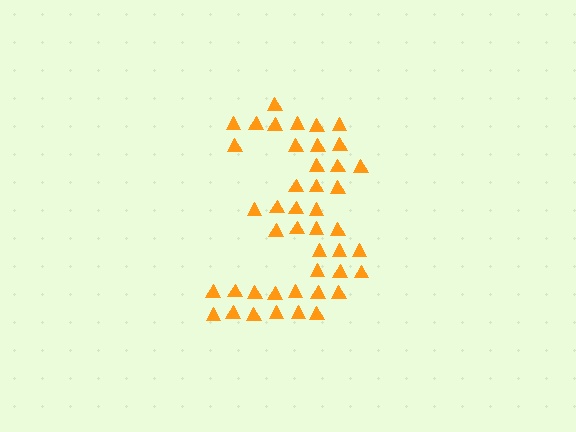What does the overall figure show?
The overall figure shows the digit 3.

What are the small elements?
The small elements are triangles.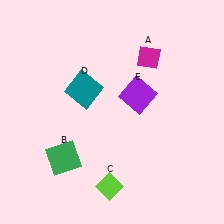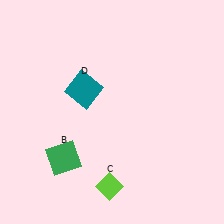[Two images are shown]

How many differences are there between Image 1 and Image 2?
There are 2 differences between the two images.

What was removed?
The purple square (E), the magenta diamond (A) were removed in Image 2.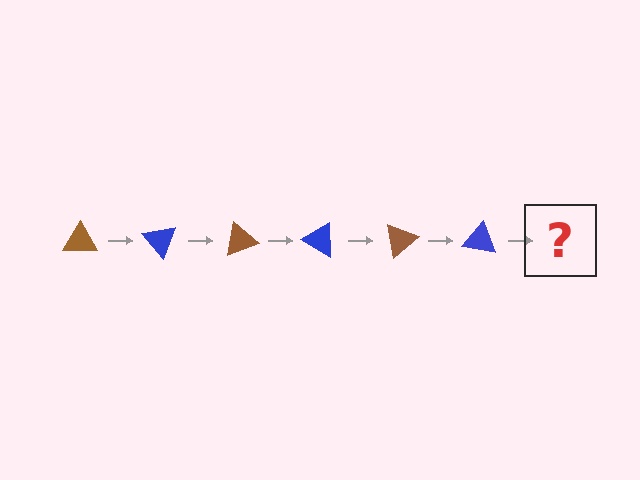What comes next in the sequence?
The next element should be a brown triangle, rotated 300 degrees from the start.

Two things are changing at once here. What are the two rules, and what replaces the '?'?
The two rules are that it rotates 50 degrees each step and the color cycles through brown and blue. The '?' should be a brown triangle, rotated 300 degrees from the start.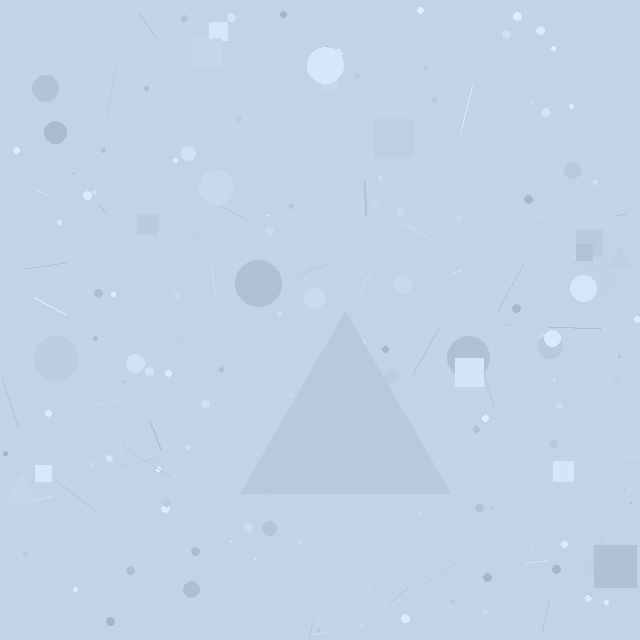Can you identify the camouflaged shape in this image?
The camouflaged shape is a triangle.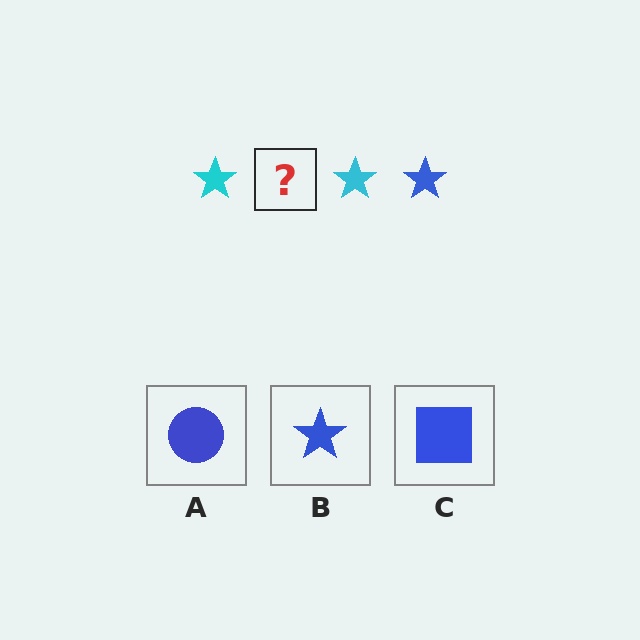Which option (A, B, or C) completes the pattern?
B.